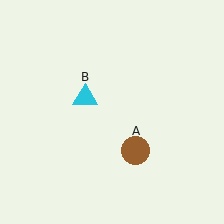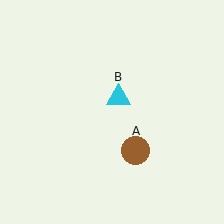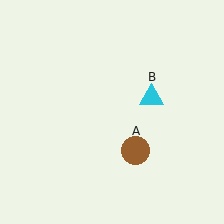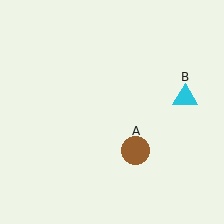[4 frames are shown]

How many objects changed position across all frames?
1 object changed position: cyan triangle (object B).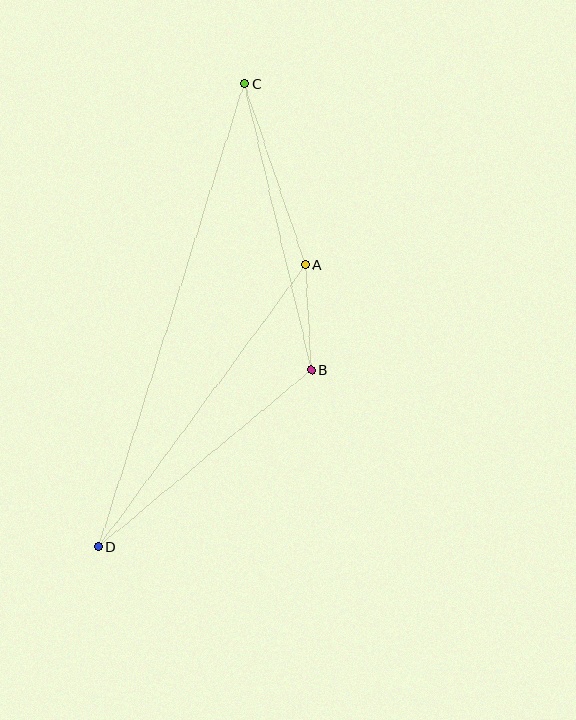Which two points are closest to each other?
Points A and B are closest to each other.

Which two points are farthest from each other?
Points C and D are farthest from each other.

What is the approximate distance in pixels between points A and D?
The distance between A and D is approximately 350 pixels.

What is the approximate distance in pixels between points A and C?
The distance between A and C is approximately 190 pixels.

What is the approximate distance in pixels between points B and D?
The distance between B and D is approximately 277 pixels.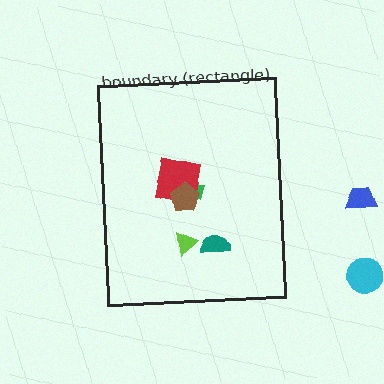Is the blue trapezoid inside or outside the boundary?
Outside.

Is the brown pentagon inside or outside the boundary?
Inside.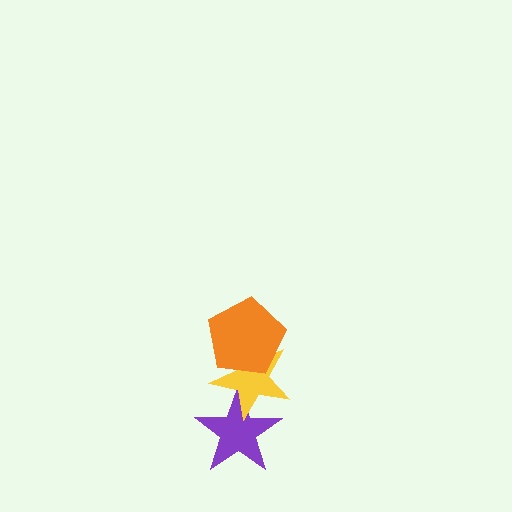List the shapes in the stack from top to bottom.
From top to bottom: the orange pentagon, the yellow star, the purple star.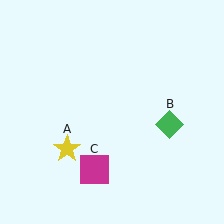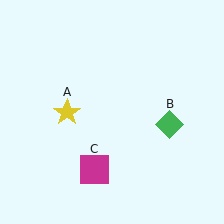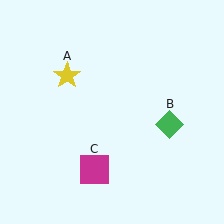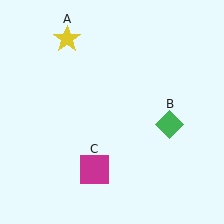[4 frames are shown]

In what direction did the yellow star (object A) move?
The yellow star (object A) moved up.